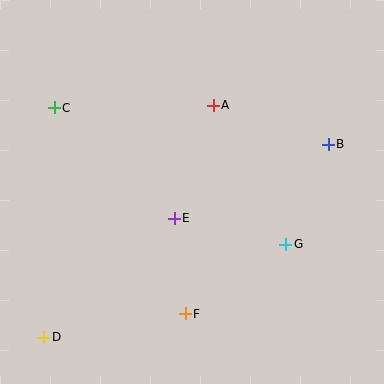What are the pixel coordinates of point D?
Point D is at (44, 337).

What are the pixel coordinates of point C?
Point C is at (54, 108).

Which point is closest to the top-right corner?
Point B is closest to the top-right corner.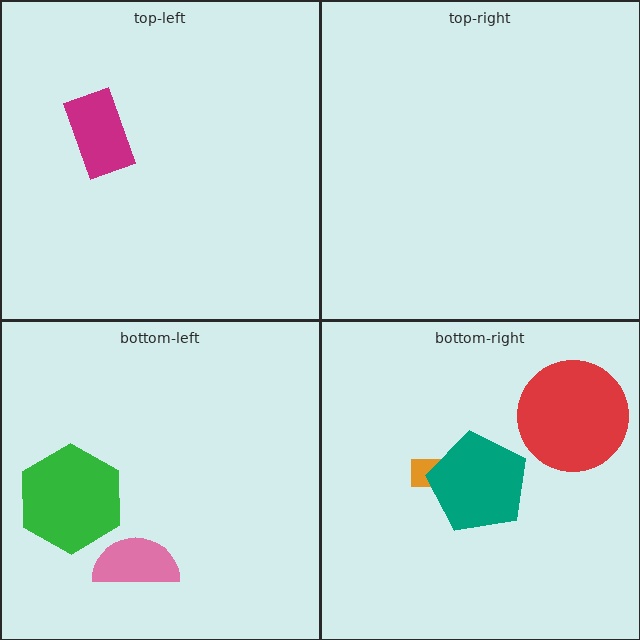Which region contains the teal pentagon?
The bottom-right region.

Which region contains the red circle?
The bottom-right region.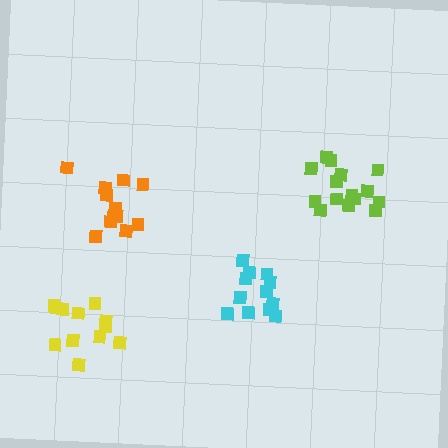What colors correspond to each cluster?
The clusters are colored: orange, yellow, lime, cyan.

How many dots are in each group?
Group 1: 12 dots, Group 2: 12 dots, Group 3: 15 dots, Group 4: 12 dots (51 total).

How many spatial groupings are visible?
There are 4 spatial groupings.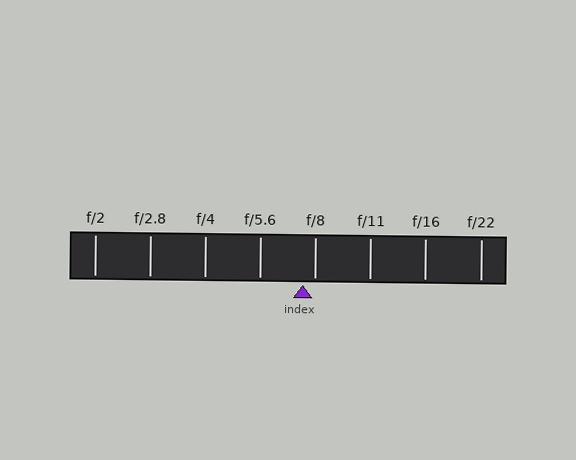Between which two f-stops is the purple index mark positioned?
The index mark is between f/5.6 and f/8.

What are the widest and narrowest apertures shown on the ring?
The widest aperture shown is f/2 and the narrowest is f/22.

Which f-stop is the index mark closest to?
The index mark is closest to f/8.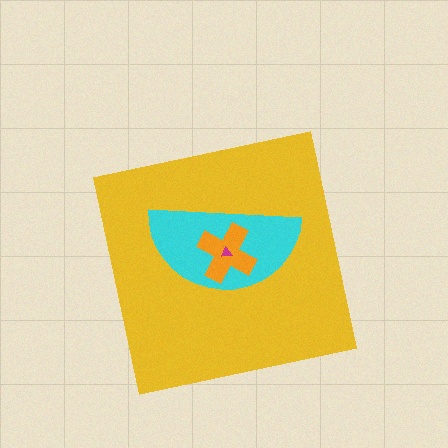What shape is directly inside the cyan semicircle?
The orange cross.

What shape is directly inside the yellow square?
The cyan semicircle.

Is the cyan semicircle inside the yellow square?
Yes.